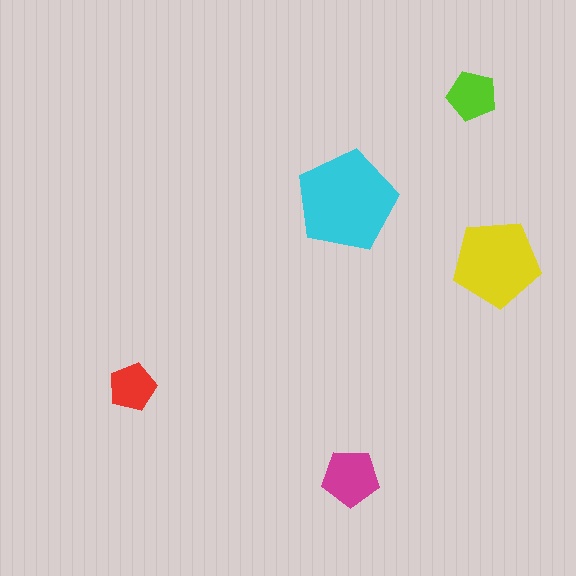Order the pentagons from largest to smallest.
the cyan one, the yellow one, the magenta one, the lime one, the red one.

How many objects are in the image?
There are 5 objects in the image.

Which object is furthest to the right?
The yellow pentagon is rightmost.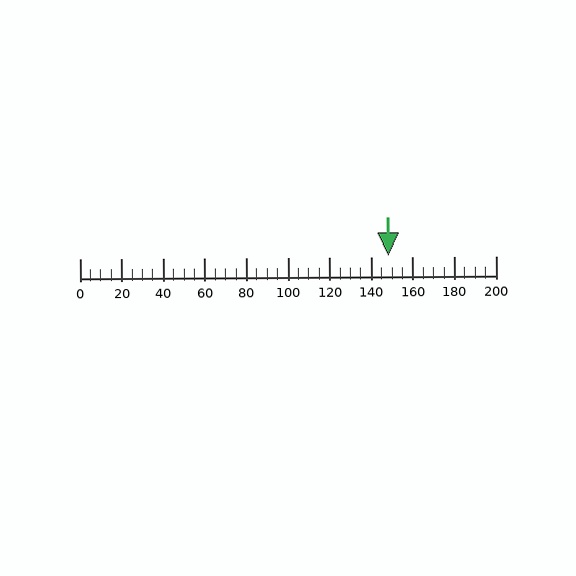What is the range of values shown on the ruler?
The ruler shows values from 0 to 200.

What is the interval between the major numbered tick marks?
The major tick marks are spaced 20 units apart.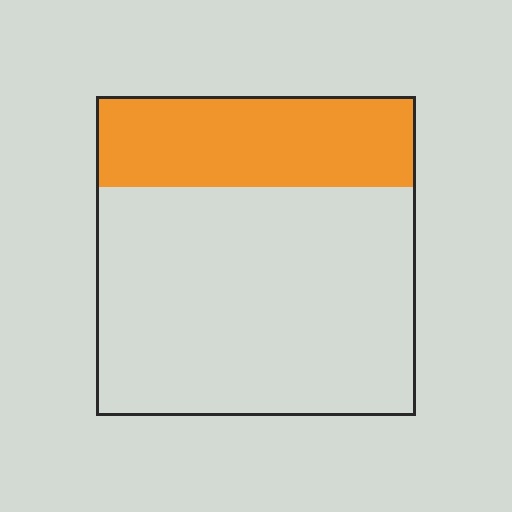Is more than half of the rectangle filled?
No.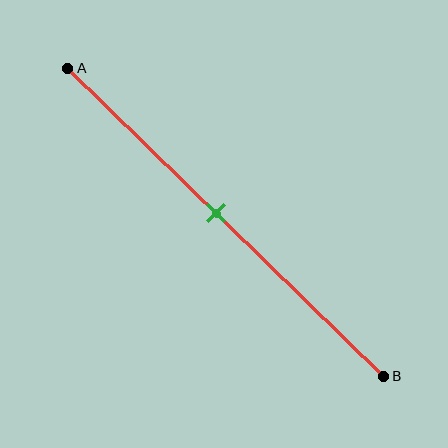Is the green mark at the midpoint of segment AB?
Yes, the mark is approximately at the midpoint.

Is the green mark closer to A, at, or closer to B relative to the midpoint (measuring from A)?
The green mark is approximately at the midpoint of segment AB.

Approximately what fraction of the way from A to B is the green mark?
The green mark is approximately 45% of the way from A to B.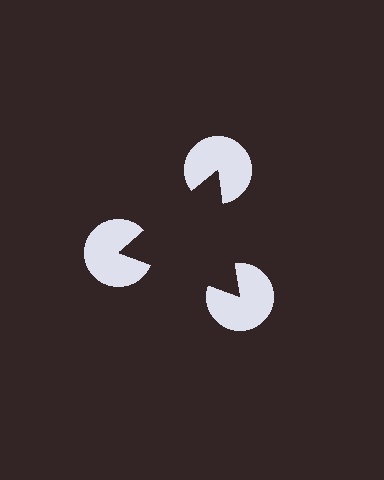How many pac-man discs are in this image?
There are 3 — one at each vertex of the illusory triangle.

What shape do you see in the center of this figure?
An illusory triangle — its edges are inferred from the aligned wedge cuts in the pac-man discs, not physically drawn.